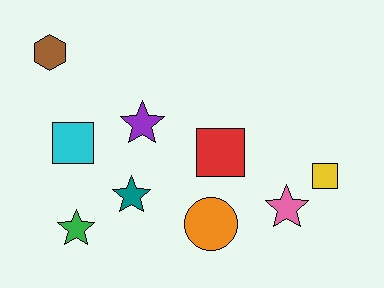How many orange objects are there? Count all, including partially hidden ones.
There is 1 orange object.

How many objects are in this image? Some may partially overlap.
There are 9 objects.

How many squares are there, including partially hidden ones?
There are 3 squares.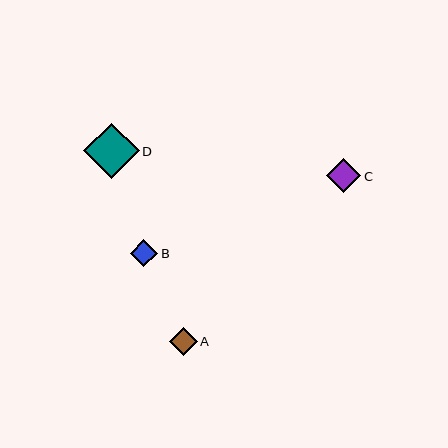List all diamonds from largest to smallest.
From largest to smallest: D, C, A, B.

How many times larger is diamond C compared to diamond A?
Diamond C is approximately 1.2 times the size of diamond A.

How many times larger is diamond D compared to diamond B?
Diamond D is approximately 2.0 times the size of diamond B.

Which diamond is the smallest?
Diamond B is the smallest with a size of approximately 28 pixels.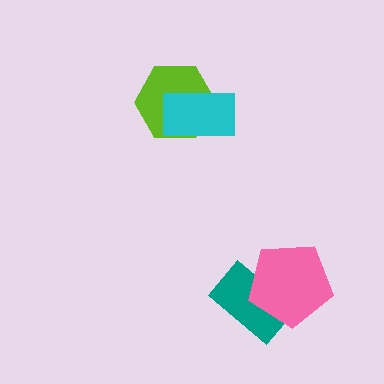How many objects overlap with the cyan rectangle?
1 object overlaps with the cyan rectangle.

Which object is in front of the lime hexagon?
The cyan rectangle is in front of the lime hexagon.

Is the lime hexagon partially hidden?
Yes, it is partially covered by another shape.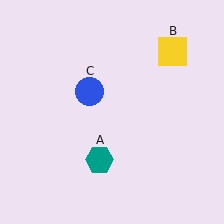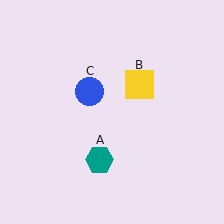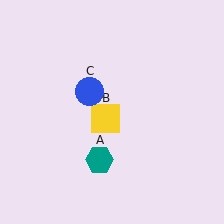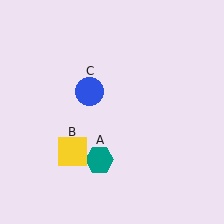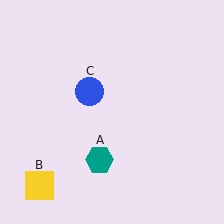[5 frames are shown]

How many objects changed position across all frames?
1 object changed position: yellow square (object B).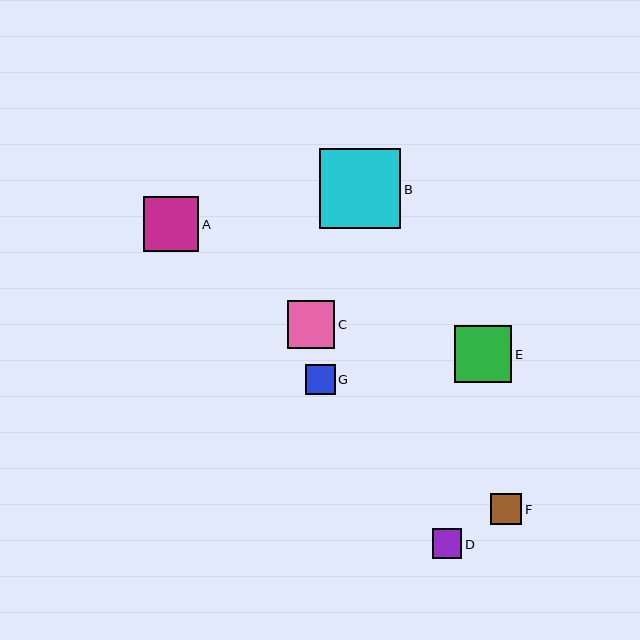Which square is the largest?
Square B is the largest with a size of approximately 81 pixels.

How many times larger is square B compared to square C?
Square B is approximately 1.7 times the size of square C.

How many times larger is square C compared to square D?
Square C is approximately 1.6 times the size of square D.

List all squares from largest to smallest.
From largest to smallest: B, E, A, C, F, G, D.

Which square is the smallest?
Square D is the smallest with a size of approximately 29 pixels.